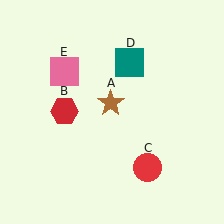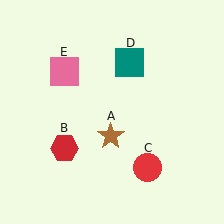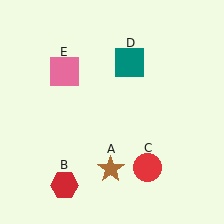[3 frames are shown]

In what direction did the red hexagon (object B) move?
The red hexagon (object B) moved down.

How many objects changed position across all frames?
2 objects changed position: brown star (object A), red hexagon (object B).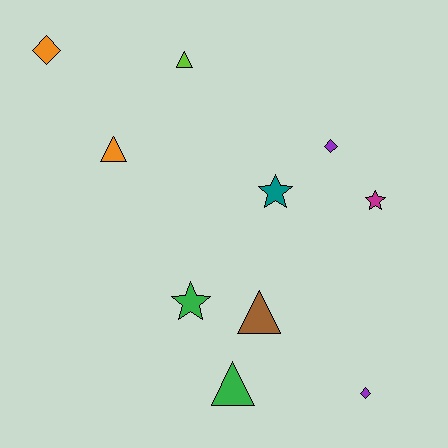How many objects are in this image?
There are 10 objects.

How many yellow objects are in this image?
There are no yellow objects.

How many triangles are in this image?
There are 4 triangles.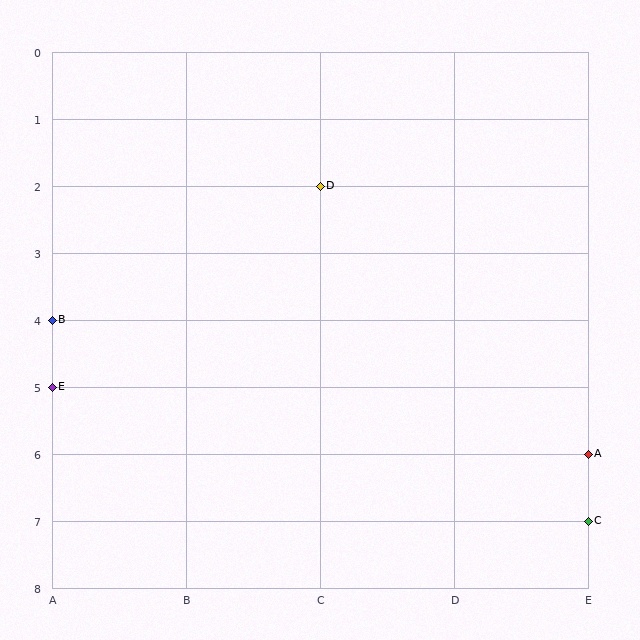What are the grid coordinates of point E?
Point E is at grid coordinates (A, 5).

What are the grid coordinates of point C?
Point C is at grid coordinates (E, 7).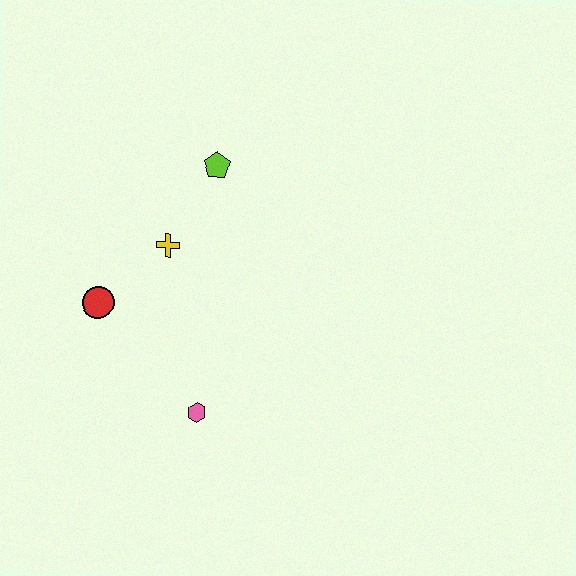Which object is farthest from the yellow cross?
The pink hexagon is farthest from the yellow cross.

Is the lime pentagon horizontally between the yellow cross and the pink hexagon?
No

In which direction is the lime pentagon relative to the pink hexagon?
The lime pentagon is above the pink hexagon.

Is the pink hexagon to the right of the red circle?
Yes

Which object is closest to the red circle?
The yellow cross is closest to the red circle.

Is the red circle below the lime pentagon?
Yes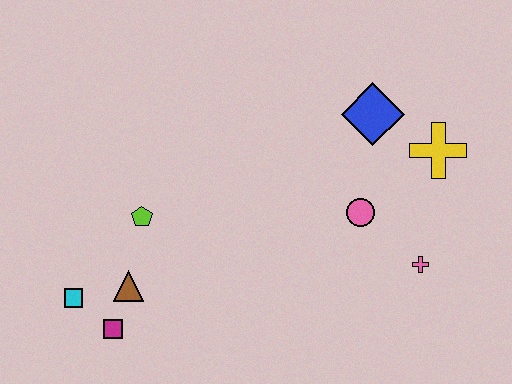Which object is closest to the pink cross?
The pink circle is closest to the pink cross.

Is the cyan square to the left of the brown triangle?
Yes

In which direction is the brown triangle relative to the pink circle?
The brown triangle is to the left of the pink circle.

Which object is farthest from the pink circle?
The cyan square is farthest from the pink circle.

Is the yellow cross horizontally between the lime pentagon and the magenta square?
No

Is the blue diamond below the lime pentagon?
No